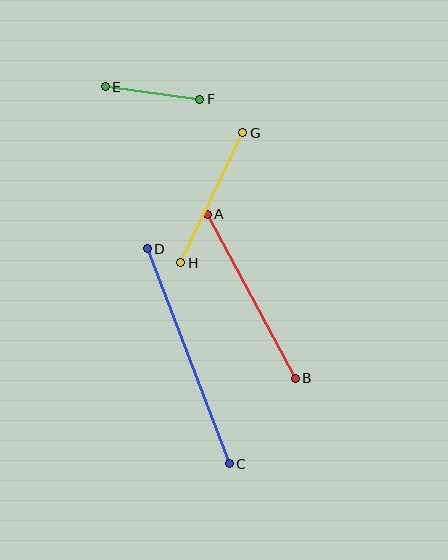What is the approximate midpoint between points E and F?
The midpoint is at approximately (152, 93) pixels.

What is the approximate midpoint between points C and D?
The midpoint is at approximately (188, 356) pixels.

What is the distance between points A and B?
The distance is approximately 186 pixels.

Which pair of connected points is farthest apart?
Points C and D are farthest apart.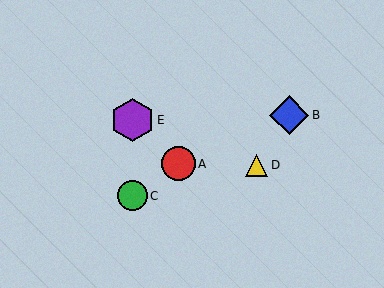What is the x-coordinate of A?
Object A is at x≈178.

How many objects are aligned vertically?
2 objects (C, E) are aligned vertically.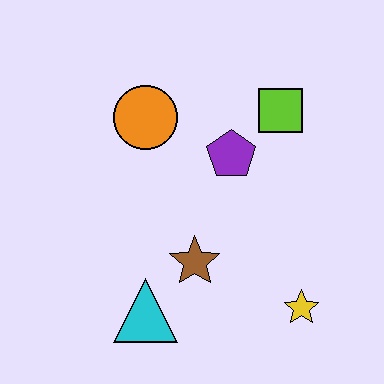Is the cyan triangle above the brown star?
No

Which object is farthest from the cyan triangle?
The lime square is farthest from the cyan triangle.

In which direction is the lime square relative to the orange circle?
The lime square is to the right of the orange circle.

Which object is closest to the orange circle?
The purple pentagon is closest to the orange circle.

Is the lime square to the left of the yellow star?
Yes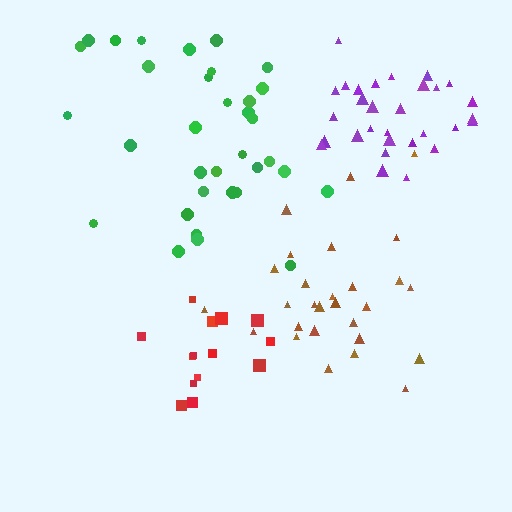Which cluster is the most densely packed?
Purple.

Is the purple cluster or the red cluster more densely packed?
Purple.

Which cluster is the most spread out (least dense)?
Brown.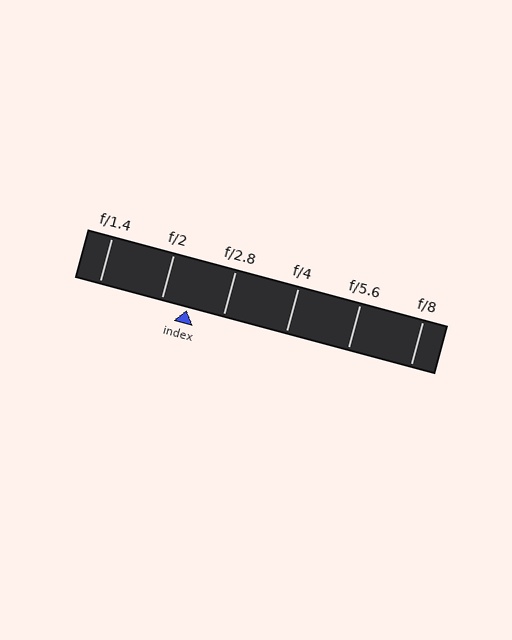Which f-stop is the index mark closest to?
The index mark is closest to f/2.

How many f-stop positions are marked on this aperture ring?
There are 6 f-stop positions marked.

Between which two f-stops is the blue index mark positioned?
The index mark is between f/2 and f/2.8.